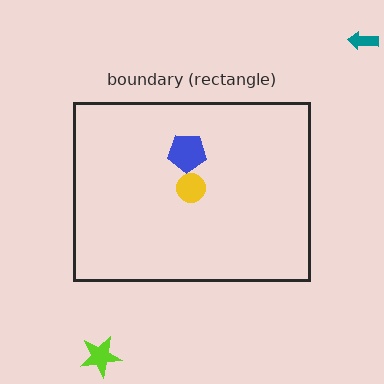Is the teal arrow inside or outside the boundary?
Outside.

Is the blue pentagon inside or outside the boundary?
Inside.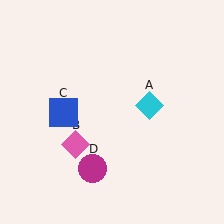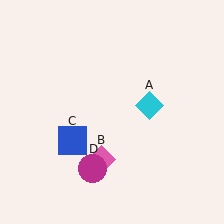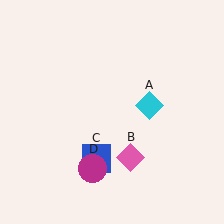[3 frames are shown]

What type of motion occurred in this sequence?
The pink diamond (object B), blue square (object C) rotated counterclockwise around the center of the scene.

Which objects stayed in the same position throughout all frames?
Cyan diamond (object A) and magenta circle (object D) remained stationary.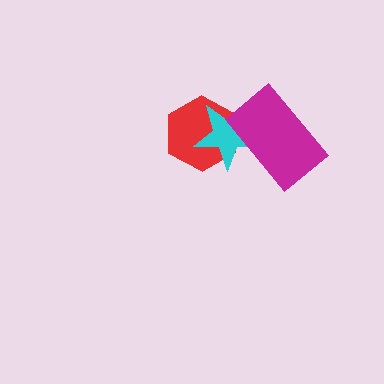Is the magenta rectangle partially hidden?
No, no other shape covers it.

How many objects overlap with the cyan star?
2 objects overlap with the cyan star.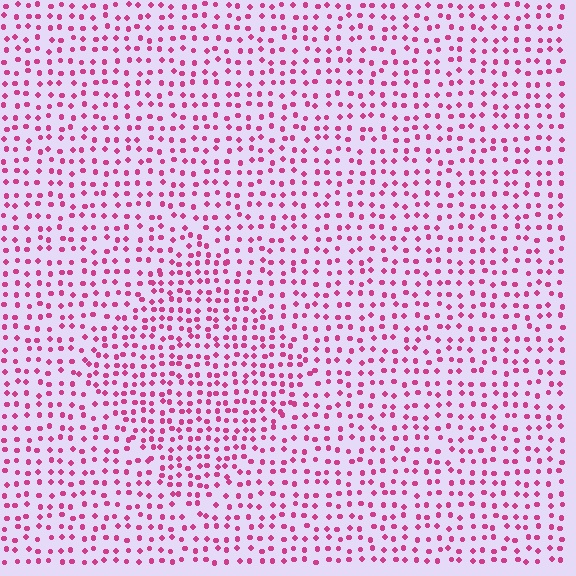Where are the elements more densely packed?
The elements are more densely packed inside the diamond boundary.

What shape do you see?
I see a diamond.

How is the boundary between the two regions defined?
The boundary is defined by a change in element density (approximately 1.4x ratio). All elements are the same color, size, and shape.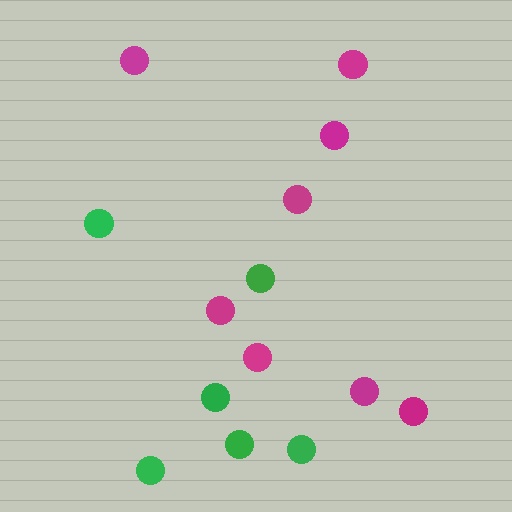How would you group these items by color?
There are 2 groups: one group of magenta circles (8) and one group of green circles (6).